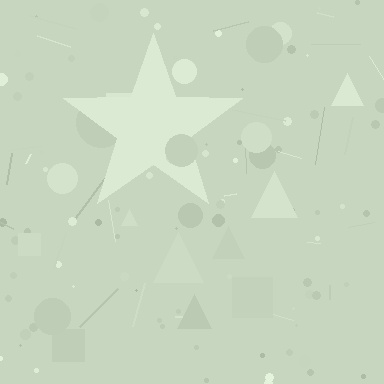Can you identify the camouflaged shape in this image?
The camouflaged shape is a star.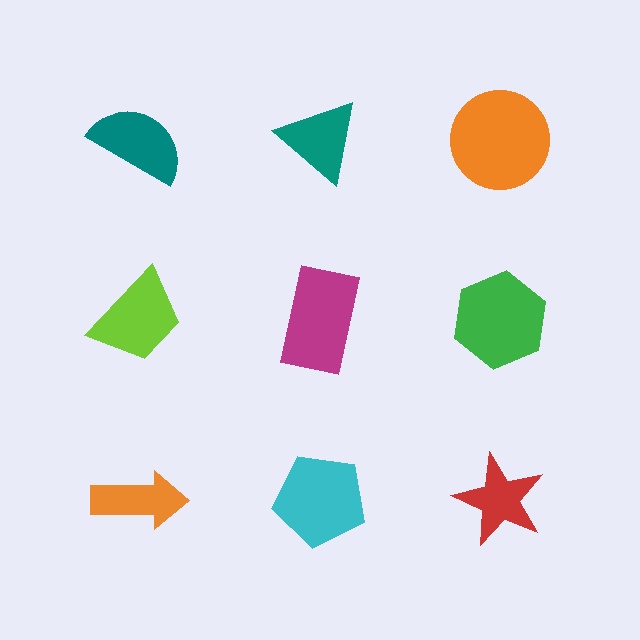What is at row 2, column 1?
A lime trapezoid.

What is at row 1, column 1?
A teal semicircle.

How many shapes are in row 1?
3 shapes.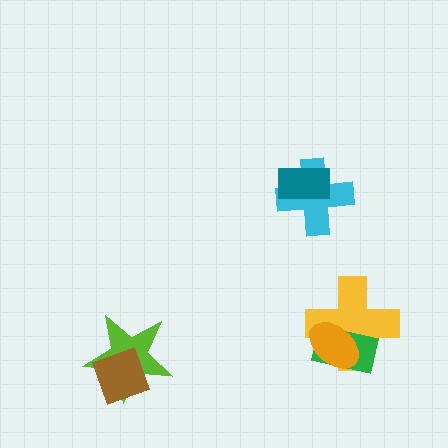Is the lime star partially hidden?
Yes, it is partially covered by another shape.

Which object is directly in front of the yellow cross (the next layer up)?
The green rectangle is directly in front of the yellow cross.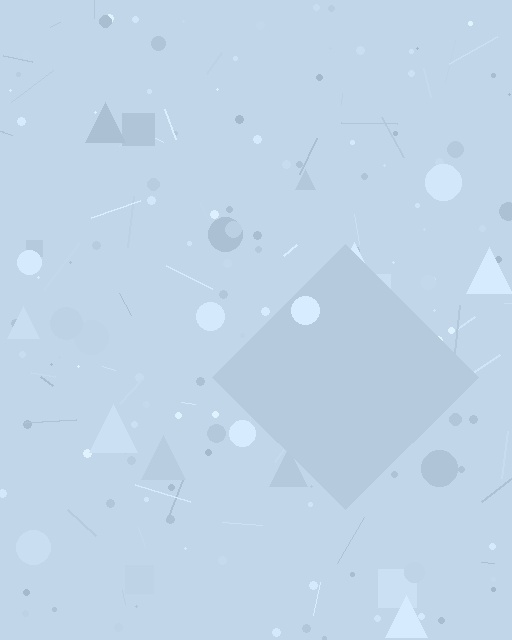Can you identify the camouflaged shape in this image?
The camouflaged shape is a diamond.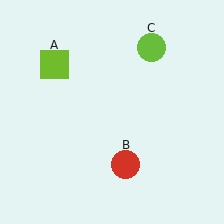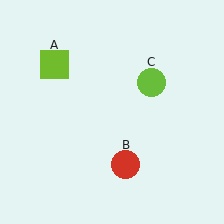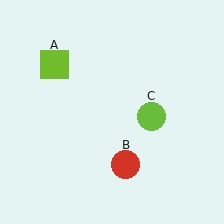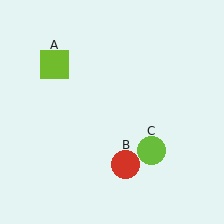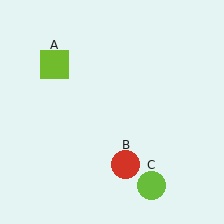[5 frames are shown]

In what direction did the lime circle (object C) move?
The lime circle (object C) moved down.